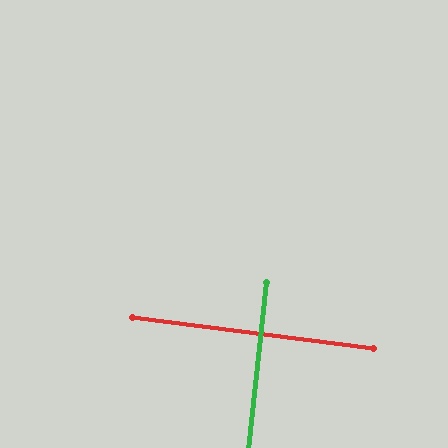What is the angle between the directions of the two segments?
Approximately 89 degrees.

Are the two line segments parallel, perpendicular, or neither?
Perpendicular — they meet at approximately 89°.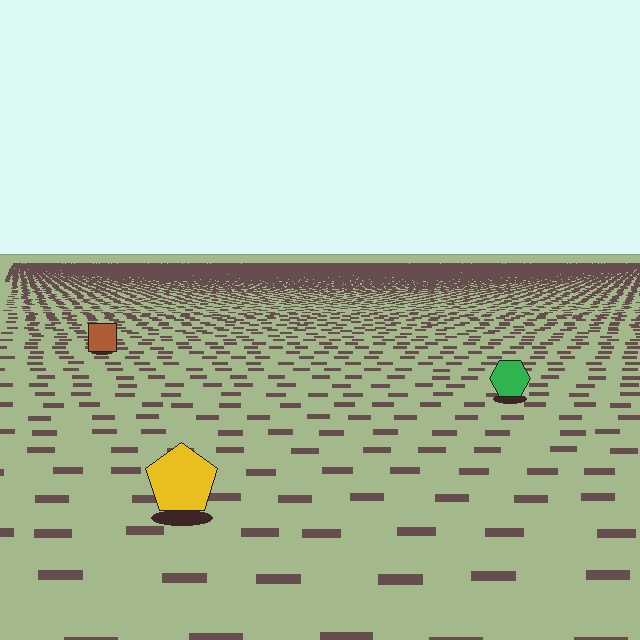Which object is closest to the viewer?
The yellow pentagon is closest. The texture marks near it are larger and more spread out.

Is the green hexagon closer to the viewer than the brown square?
Yes. The green hexagon is closer — you can tell from the texture gradient: the ground texture is coarser near it.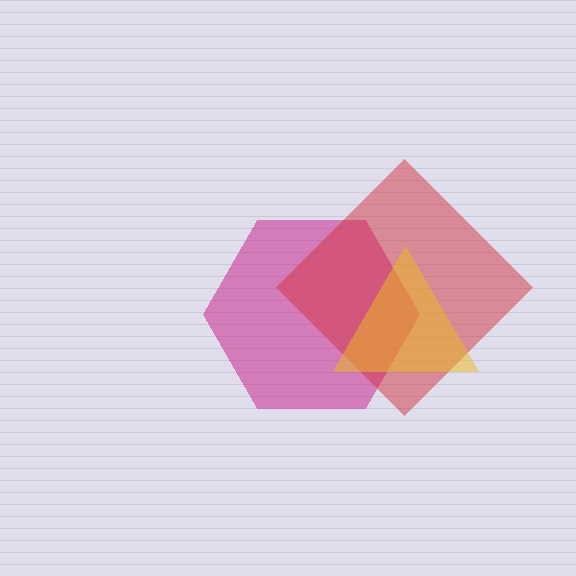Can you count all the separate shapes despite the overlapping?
Yes, there are 3 separate shapes.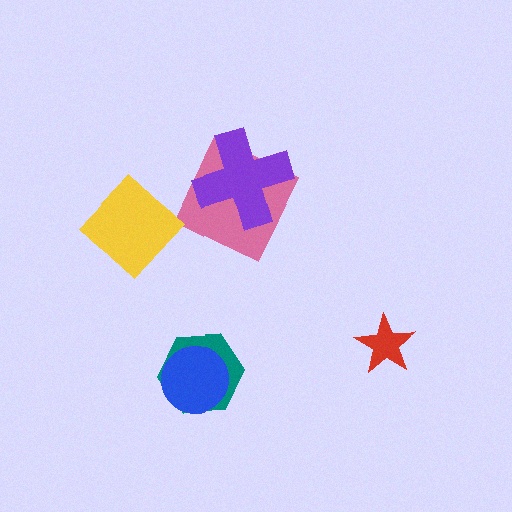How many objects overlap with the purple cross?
1 object overlaps with the purple cross.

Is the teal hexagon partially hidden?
Yes, it is partially covered by another shape.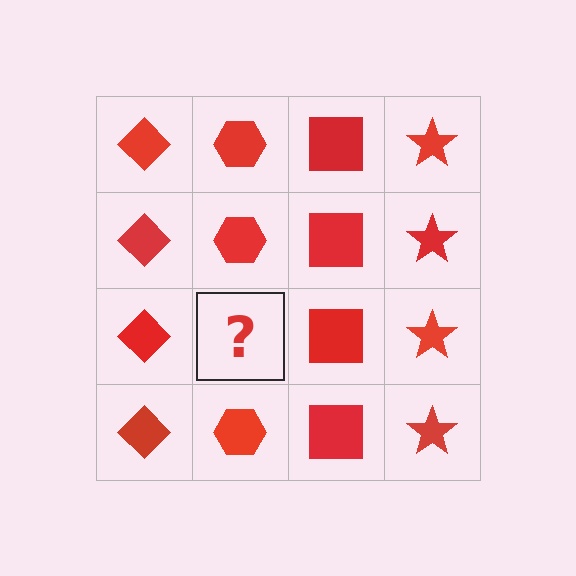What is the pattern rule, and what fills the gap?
The rule is that each column has a consistent shape. The gap should be filled with a red hexagon.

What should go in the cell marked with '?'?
The missing cell should contain a red hexagon.